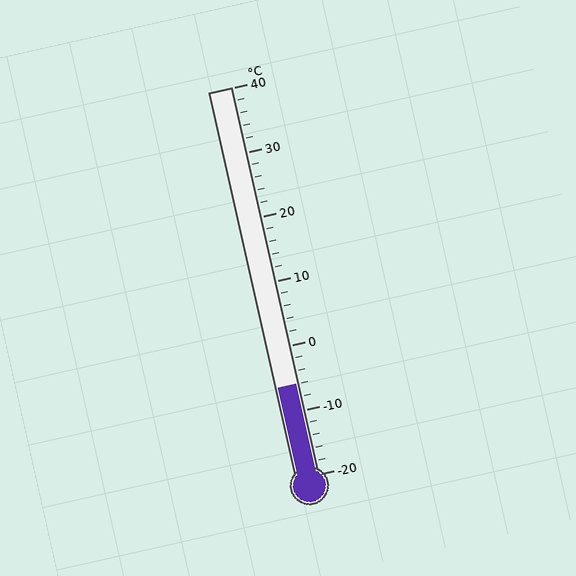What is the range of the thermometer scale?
The thermometer scale ranges from -20°C to 40°C.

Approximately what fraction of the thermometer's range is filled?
The thermometer is filled to approximately 25% of its range.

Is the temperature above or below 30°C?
The temperature is below 30°C.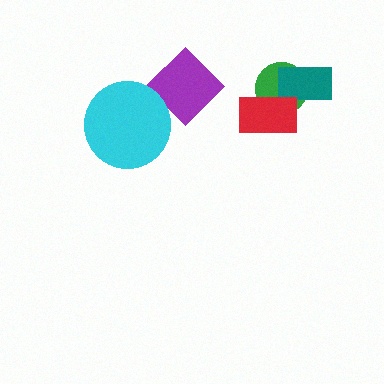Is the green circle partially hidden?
Yes, it is partially covered by another shape.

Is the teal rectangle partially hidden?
Yes, it is partially covered by another shape.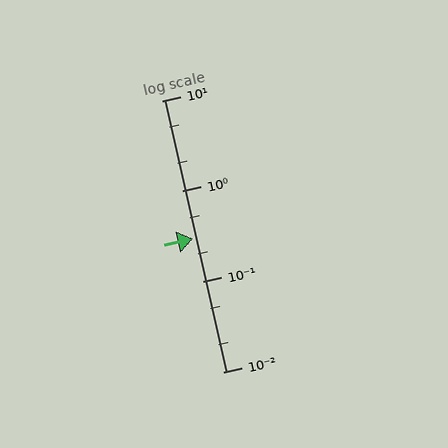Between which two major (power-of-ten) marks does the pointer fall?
The pointer is between 0.1 and 1.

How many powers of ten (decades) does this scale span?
The scale spans 3 decades, from 0.01 to 10.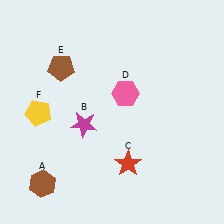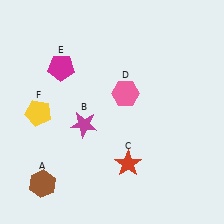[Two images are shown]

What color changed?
The pentagon (E) changed from brown in Image 1 to magenta in Image 2.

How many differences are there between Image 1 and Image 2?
There is 1 difference between the two images.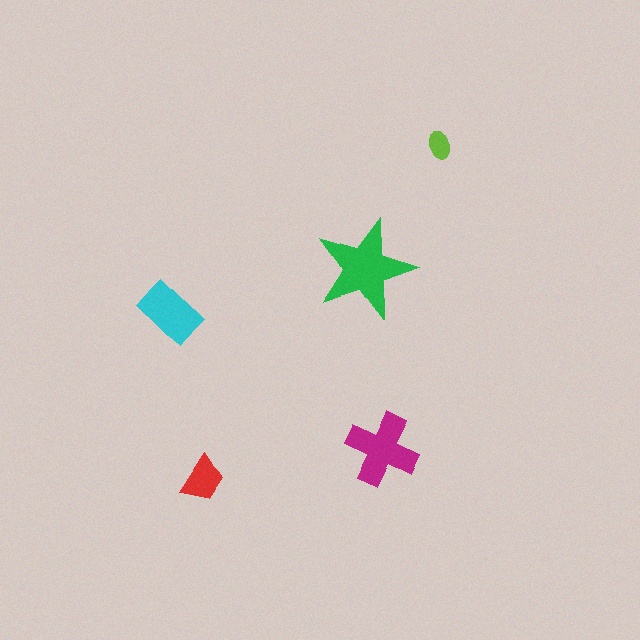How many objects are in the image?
There are 5 objects in the image.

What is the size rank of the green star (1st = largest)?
1st.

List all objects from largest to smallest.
The green star, the magenta cross, the cyan rectangle, the red trapezoid, the lime ellipse.